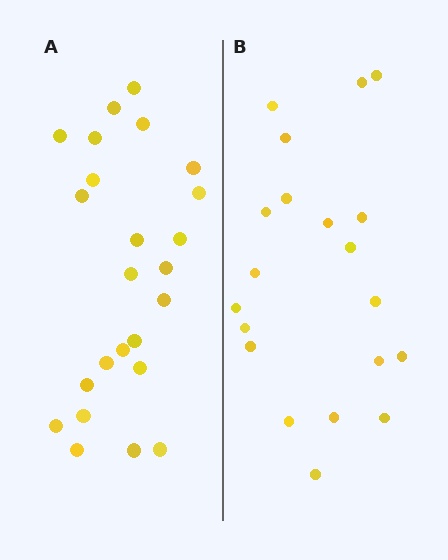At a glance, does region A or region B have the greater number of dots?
Region A (the left region) has more dots.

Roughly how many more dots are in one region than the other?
Region A has about 4 more dots than region B.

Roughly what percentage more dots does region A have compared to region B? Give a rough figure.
About 20% more.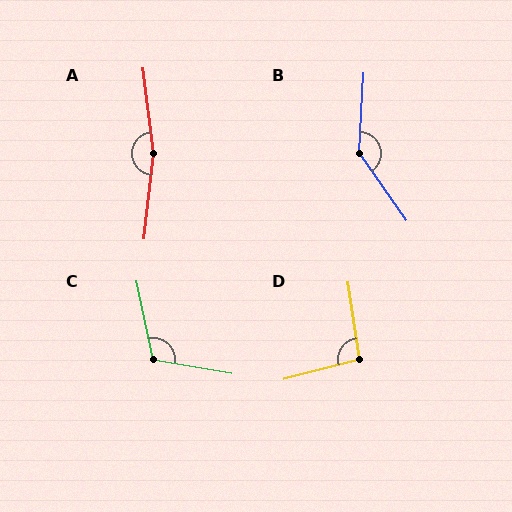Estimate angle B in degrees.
Approximately 142 degrees.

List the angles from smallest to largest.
D (95°), C (111°), B (142°), A (167°).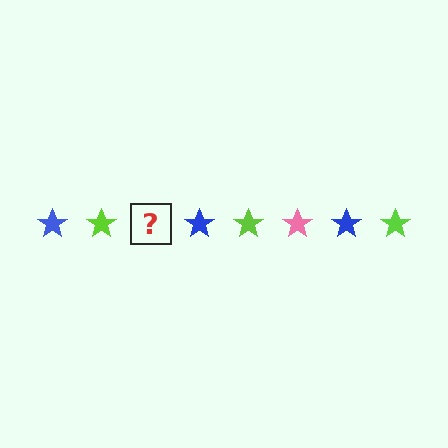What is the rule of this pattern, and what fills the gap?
The rule is that the pattern cycles through blue, lime, pink stars. The gap should be filled with a pink star.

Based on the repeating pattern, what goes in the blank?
The blank should be a pink star.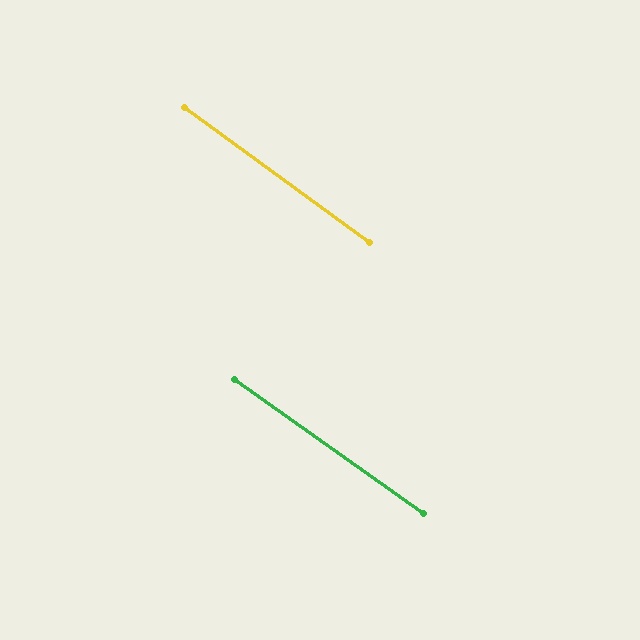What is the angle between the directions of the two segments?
Approximately 1 degree.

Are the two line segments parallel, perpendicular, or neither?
Parallel — their directions differ by only 0.8°.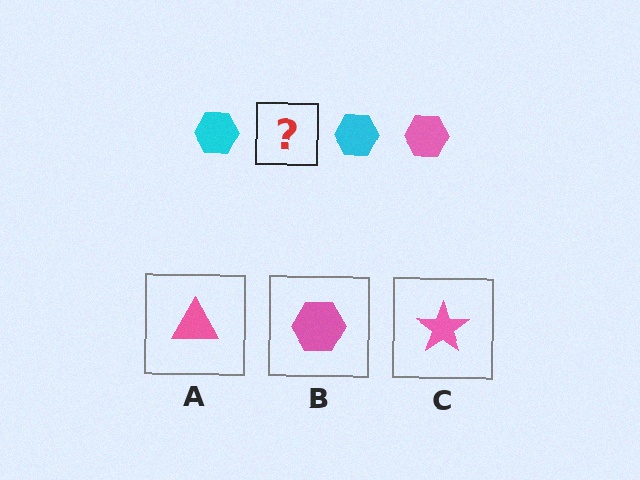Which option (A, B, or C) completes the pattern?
B.